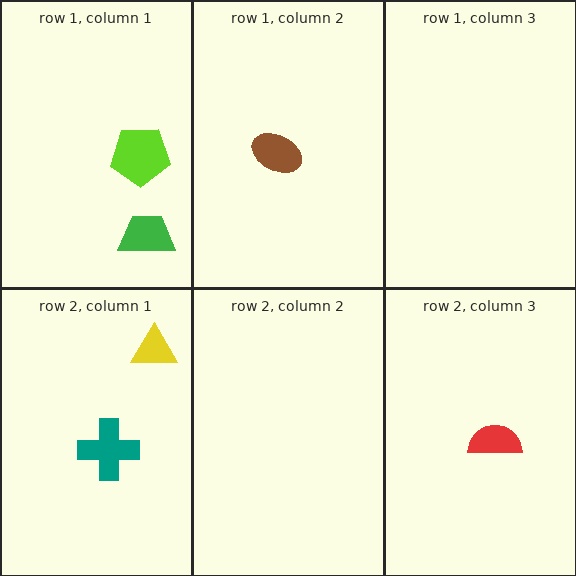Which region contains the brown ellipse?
The row 1, column 2 region.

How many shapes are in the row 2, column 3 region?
1.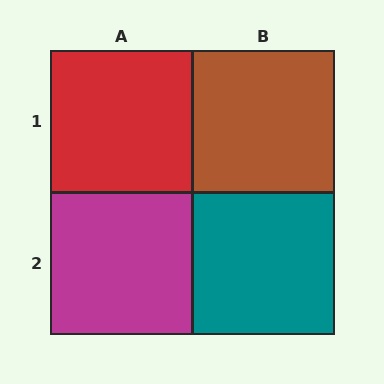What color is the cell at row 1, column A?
Red.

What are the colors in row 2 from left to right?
Magenta, teal.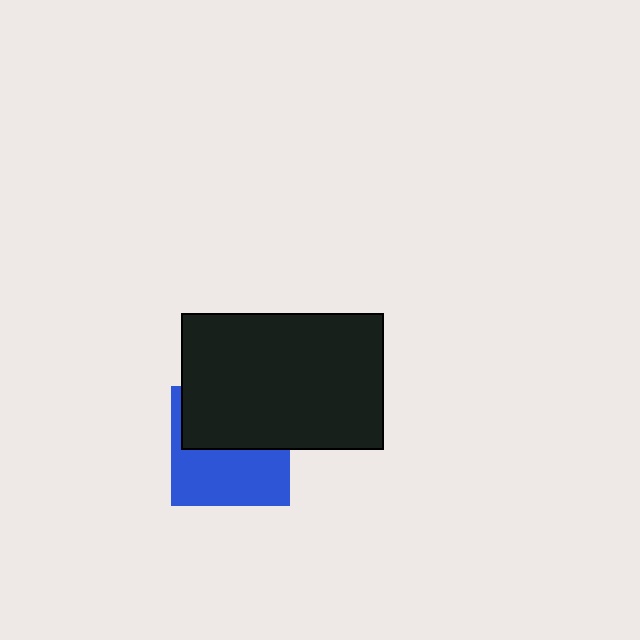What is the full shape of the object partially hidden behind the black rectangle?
The partially hidden object is a blue square.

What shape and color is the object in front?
The object in front is a black rectangle.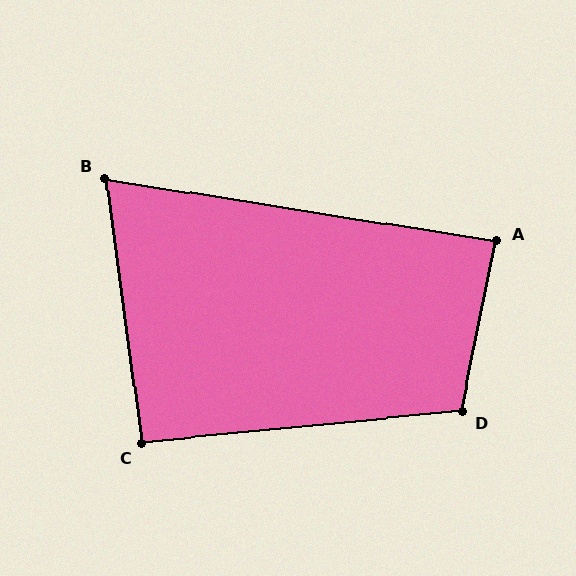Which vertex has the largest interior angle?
D, at approximately 107 degrees.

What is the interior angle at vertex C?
Approximately 92 degrees (approximately right).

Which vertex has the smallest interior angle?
B, at approximately 73 degrees.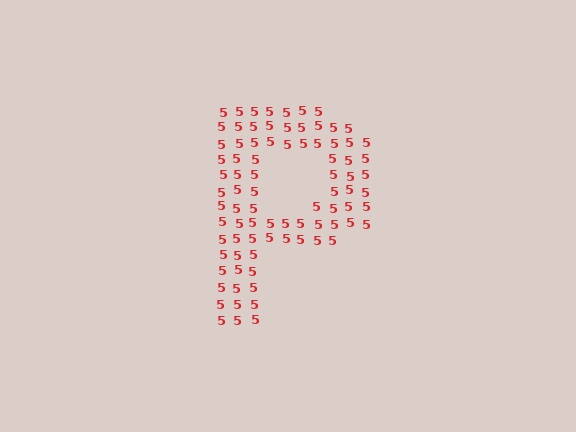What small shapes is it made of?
It is made of small digit 5's.